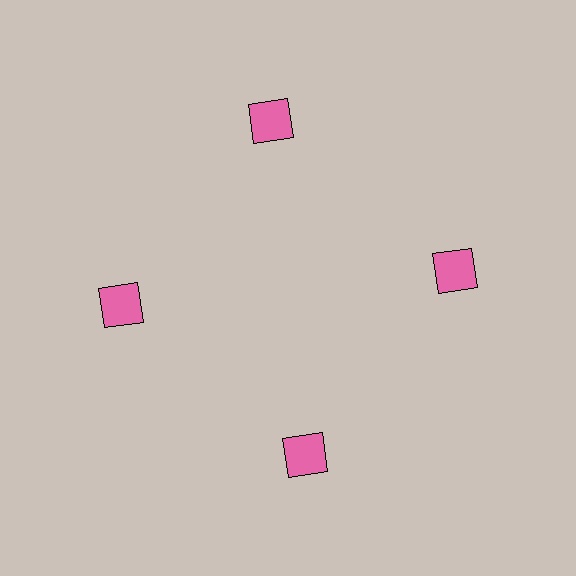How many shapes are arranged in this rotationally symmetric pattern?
There are 4 shapes, arranged in 4 groups of 1.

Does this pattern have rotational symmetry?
Yes, this pattern has 4-fold rotational symmetry. It looks the same after rotating 90 degrees around the center.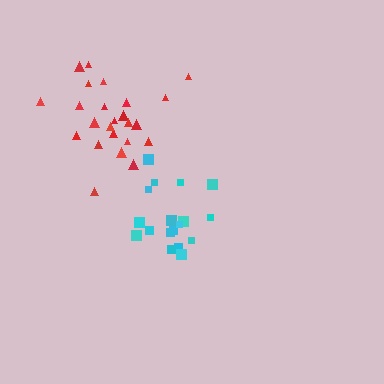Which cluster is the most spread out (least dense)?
Red.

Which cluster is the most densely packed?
Cyan.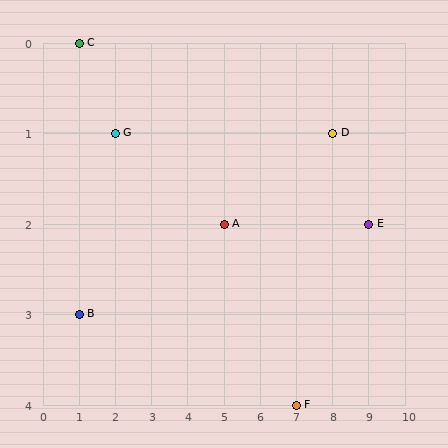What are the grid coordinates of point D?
Point D is at grid coordinates (8, 1).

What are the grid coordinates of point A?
Point A is at grid coordinates (5, 2).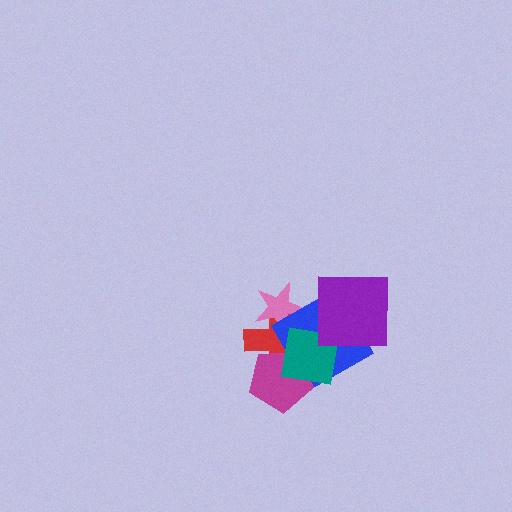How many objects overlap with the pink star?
2 objects overlap with the pink star.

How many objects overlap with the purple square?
2 objects overlap with the purple square.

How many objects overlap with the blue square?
5 objects overlap with the blue square.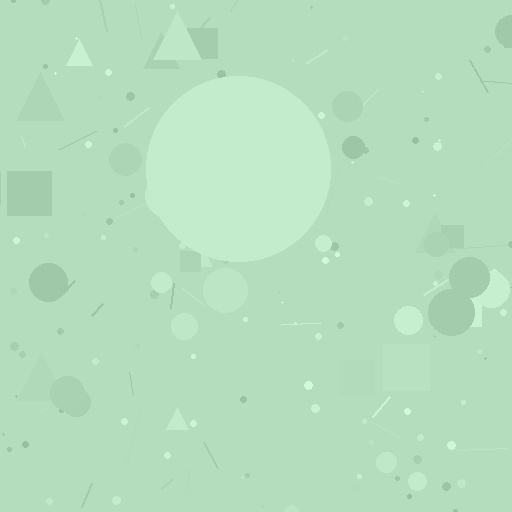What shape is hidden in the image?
A circle is hidden in the image.